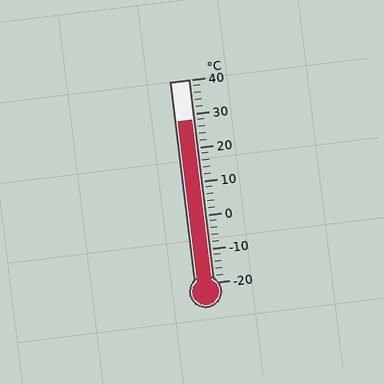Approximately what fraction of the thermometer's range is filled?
The thermometer is filled to approximately 80% of its range.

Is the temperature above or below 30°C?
The temperature is below 30°C.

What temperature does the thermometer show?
The thermometer shows approximately 28°C.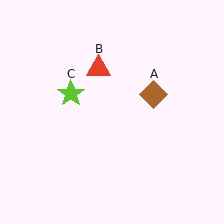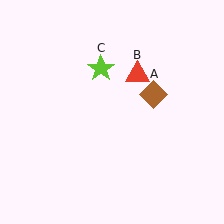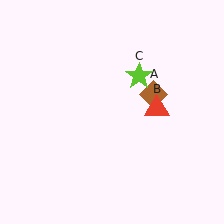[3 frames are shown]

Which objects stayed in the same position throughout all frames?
Brown diamond (object A) remained stationary.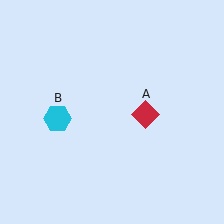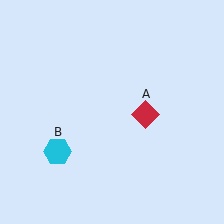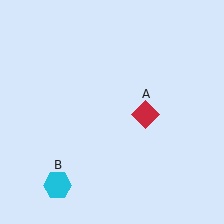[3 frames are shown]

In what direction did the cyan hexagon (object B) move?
The cyan hexagon (object B) moved down.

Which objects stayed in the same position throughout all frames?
Red diamond (object A) remained stationary.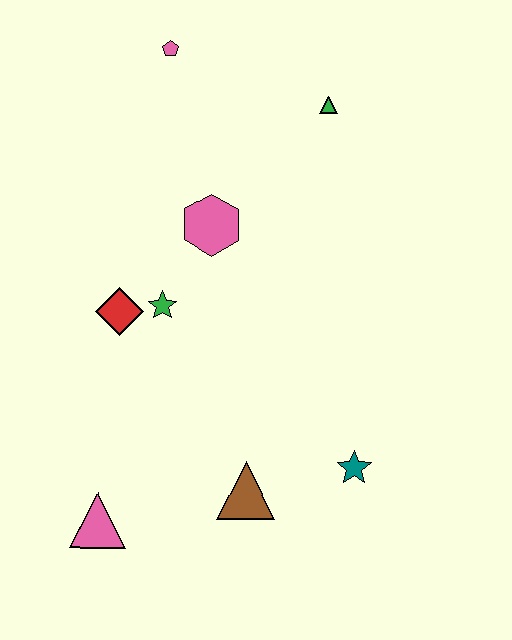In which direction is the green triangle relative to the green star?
The green triangle is above the green star.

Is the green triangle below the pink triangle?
No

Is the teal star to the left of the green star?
No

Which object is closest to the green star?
The red diamond is closest to the green star.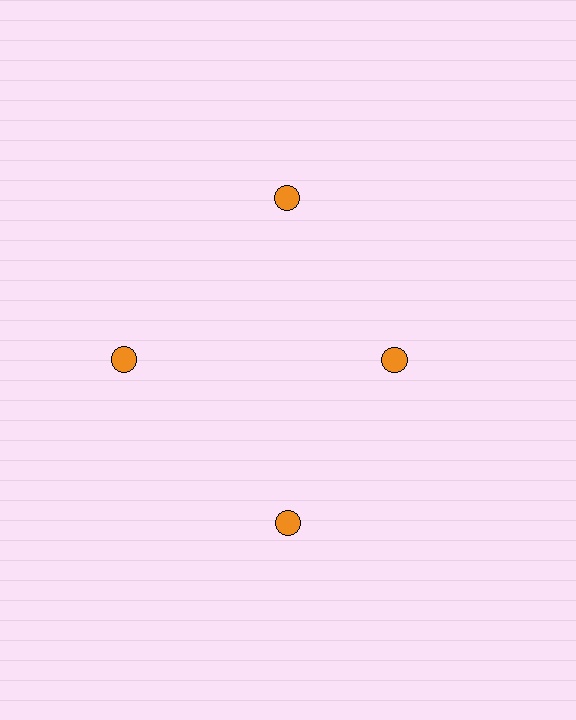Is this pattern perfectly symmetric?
No. The 4 orange circles are arranged in a ring, but one element near the 3 o'clock position is pulled inward toward the center, breaking the 4-fold rotational symmetry.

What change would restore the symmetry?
The symmetry would be restored by moving it outward, back onto the ring so that all 4 circles sit at equal angles and equal distance from the center.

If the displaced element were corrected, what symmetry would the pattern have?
It would have 4-fold rotational symmetry — the pattern would map onto itself every 90 degrees.